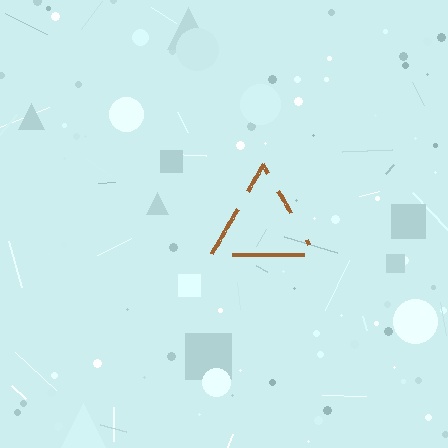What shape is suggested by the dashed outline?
The dashed outline suggests a triangle.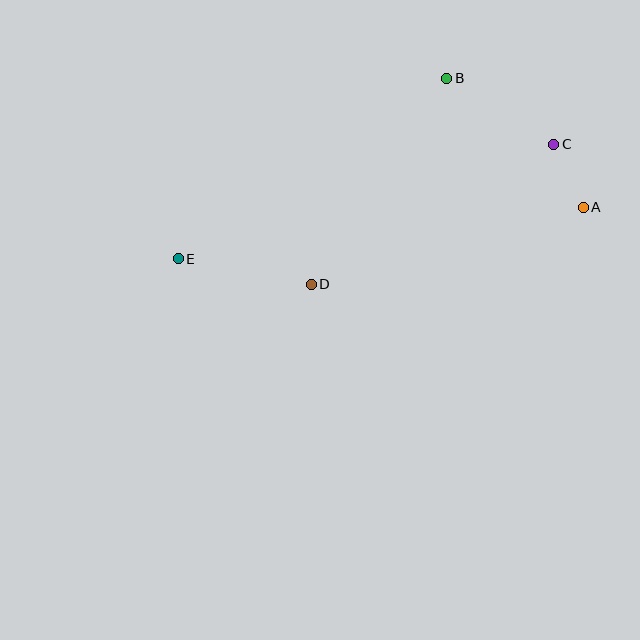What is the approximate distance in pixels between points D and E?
The distance between D and E is approximately 135 pixels.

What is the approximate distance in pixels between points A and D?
The distance between A and D is approximately 283 pixels.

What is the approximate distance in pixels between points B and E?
The distance between B and E is approximately 323 pixels.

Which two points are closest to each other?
Points A and C are closest to each other.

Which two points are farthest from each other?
Points A and E are farthest from each other.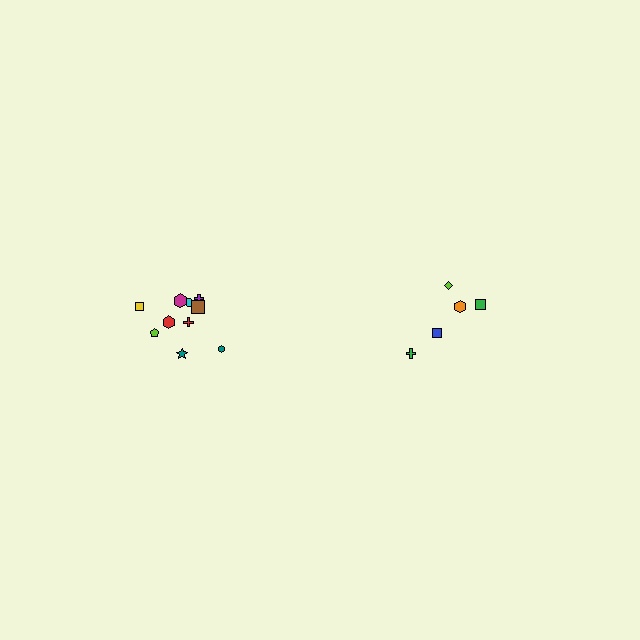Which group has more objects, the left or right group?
The left group.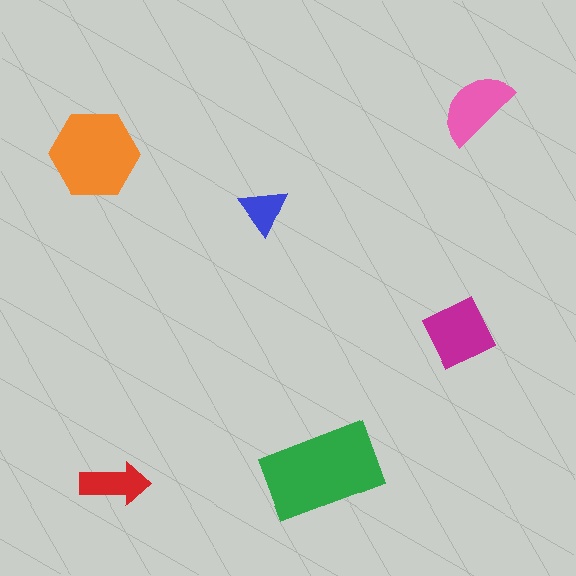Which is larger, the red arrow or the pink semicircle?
The pink semicircle.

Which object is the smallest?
The blue triangle.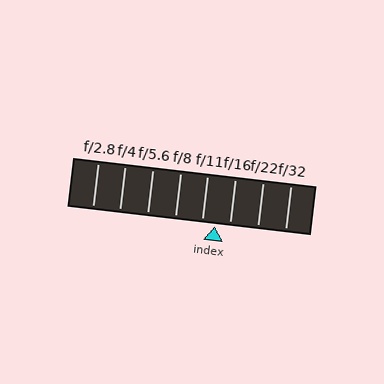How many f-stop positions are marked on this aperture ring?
There are 8 f-stop positions marked.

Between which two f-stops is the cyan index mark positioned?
The index mark is between f/11 and f/16.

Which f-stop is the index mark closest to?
The index mark is closest to f/11.